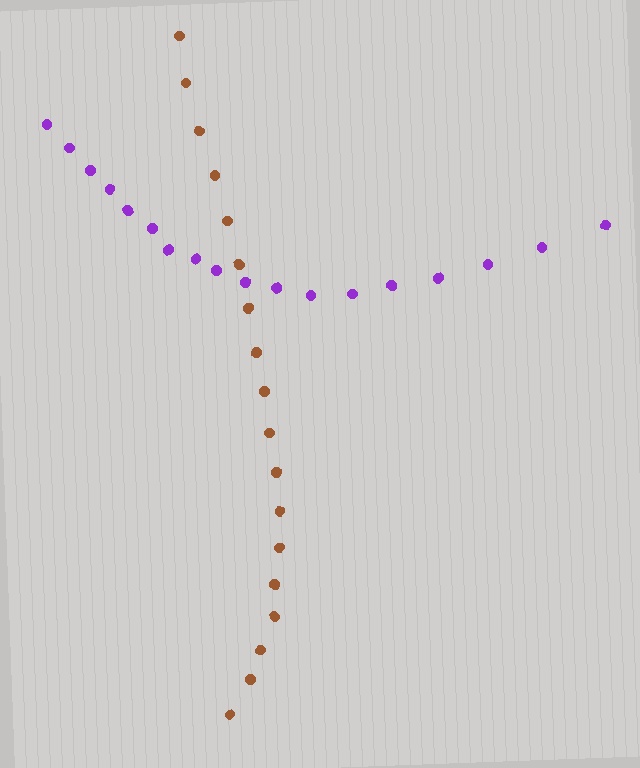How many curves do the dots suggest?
There are 2 distinct paths.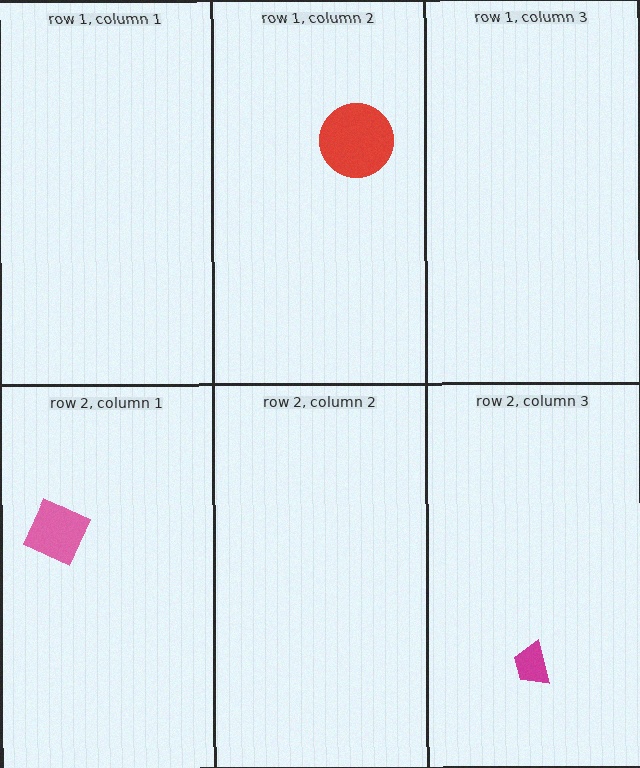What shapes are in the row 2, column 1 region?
The pink diamond.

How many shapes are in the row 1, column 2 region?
1.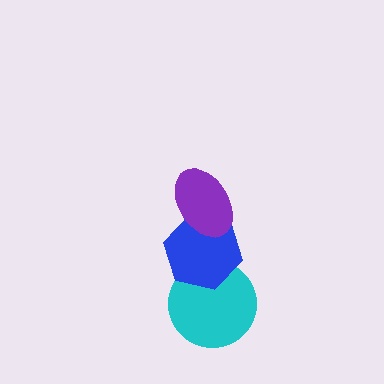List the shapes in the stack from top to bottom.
From top to bottom: the purple ellipse, the blue hexagon, the cyan circle.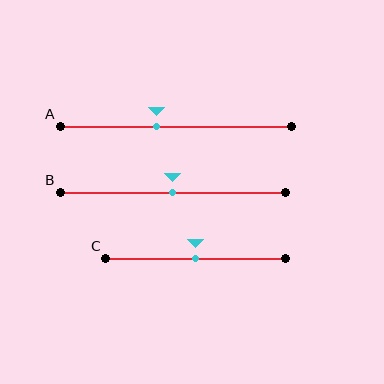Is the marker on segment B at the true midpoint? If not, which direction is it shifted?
Yes, the marker on segment B is at the true midpoint.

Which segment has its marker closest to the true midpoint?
Segment B has its marker closest to the true midpoint.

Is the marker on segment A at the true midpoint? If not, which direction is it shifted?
No, the marker on segment A is shifted to the left by about 8% of the segment length.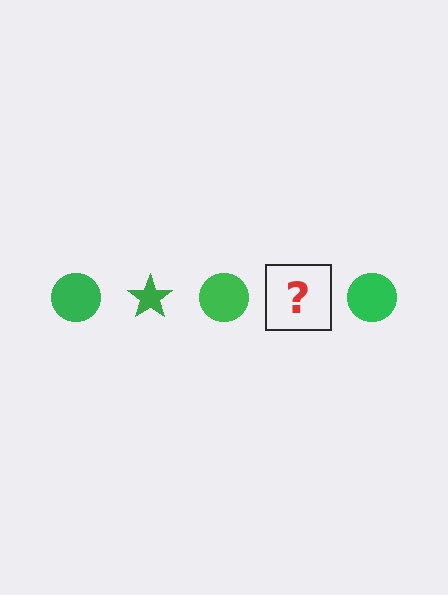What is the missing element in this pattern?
The missing element is a green star.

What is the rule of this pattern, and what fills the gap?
The rule is that the pattern cycles through circle, star shapes in green. The gap should be filled with a green star.